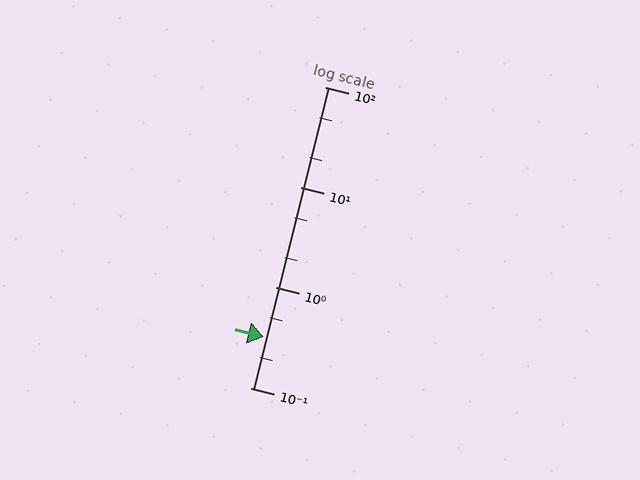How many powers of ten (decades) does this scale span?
The scale spans 3 decades, from 0.1 to 100.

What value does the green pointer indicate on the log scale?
The pointer indicates approximately 0.32.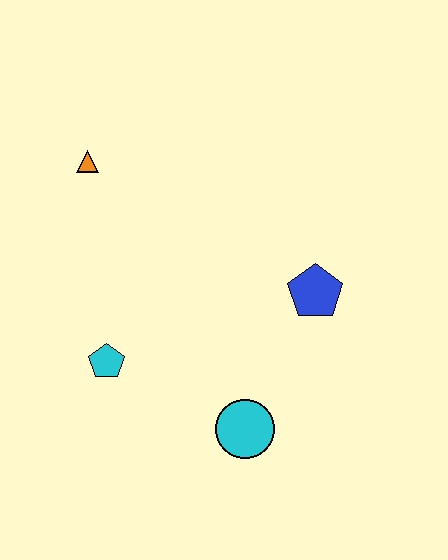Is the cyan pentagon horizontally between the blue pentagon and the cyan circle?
No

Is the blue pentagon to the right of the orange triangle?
Yes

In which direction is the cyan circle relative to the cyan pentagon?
The cyan circle is to the right of the cyan pentagon.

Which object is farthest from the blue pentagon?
The orange triangle is farthest from the blue pentagon.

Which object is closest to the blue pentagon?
The cyan circle is closest to the blue pentagon.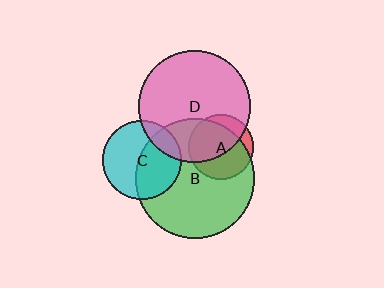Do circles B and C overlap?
Yes.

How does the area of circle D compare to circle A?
Approximately 2.9 times.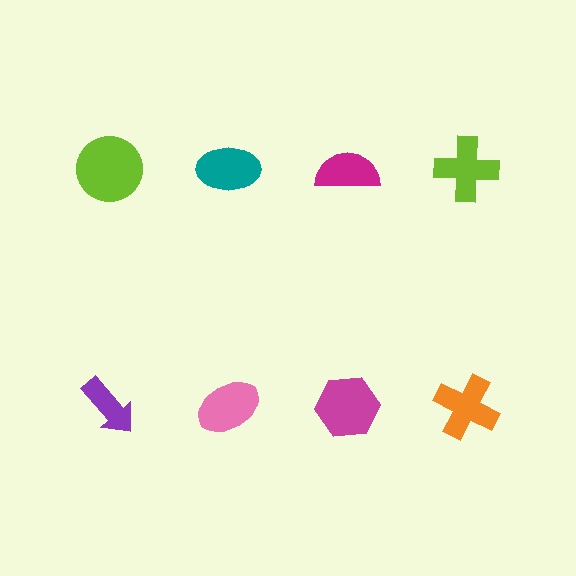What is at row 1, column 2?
A teal ellipse.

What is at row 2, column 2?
A pink ellipse.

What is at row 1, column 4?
A lime cross.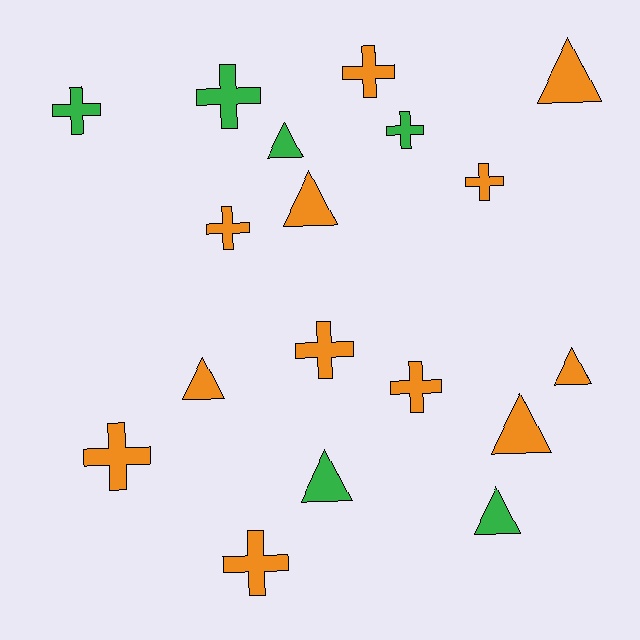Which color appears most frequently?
Orange, with 12 objects.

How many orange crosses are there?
There are 7 orange crosses.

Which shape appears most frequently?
Cross, with 10 objects.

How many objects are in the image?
There are 18 objects.